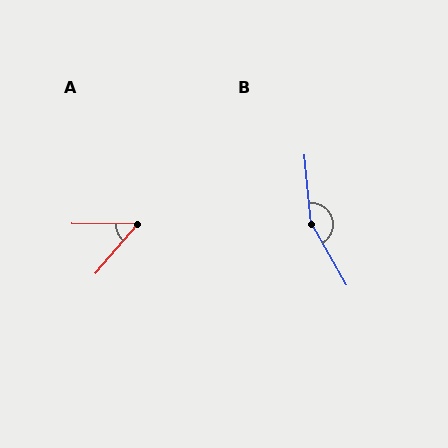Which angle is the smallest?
A, at approximately 49 degrees.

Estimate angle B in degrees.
Approximately 156 degrees.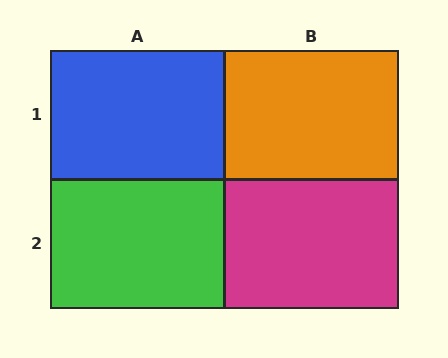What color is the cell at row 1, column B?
Orange.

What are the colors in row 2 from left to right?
Green, magenta.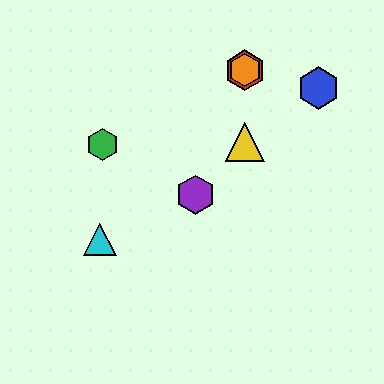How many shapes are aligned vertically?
3 shapes (the red hexagon, the yellow triangle, the orange hexagon) are aligned vertically.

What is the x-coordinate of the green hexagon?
The green hexagon is at x≈102.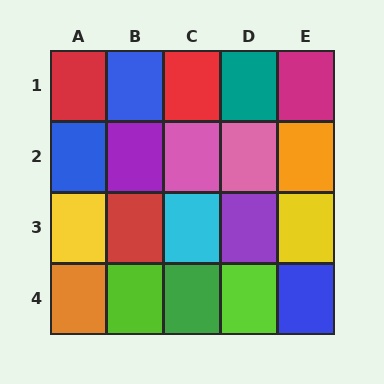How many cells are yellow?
2 cells are yellow.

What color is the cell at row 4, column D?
Lime.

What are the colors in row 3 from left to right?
Yellow, red, cyan, purple, yellow.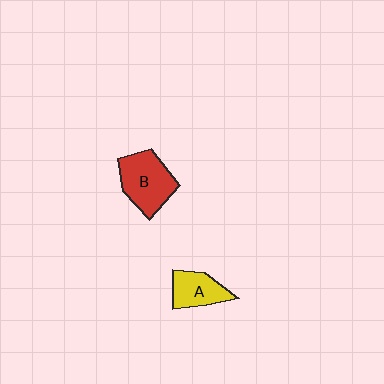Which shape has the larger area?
Shape B (red).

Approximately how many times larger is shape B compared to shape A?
Approximately 1.5 times.